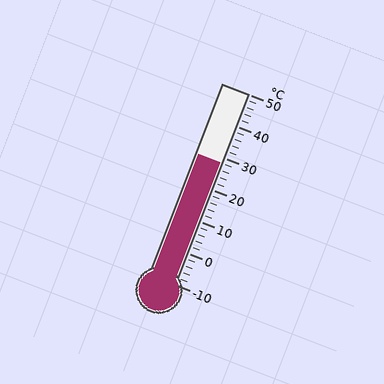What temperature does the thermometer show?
The thermometer shows approximately 28°C.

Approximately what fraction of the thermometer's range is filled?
The thermometer is filled to approximately 65% of its range.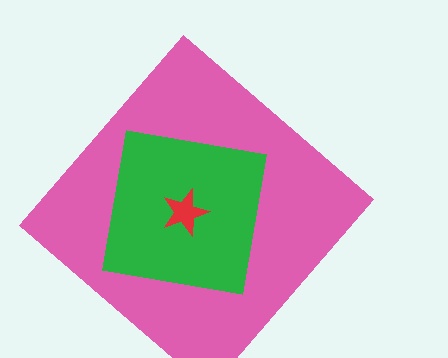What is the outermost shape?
The pink diamond.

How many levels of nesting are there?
3.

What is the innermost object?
The red star.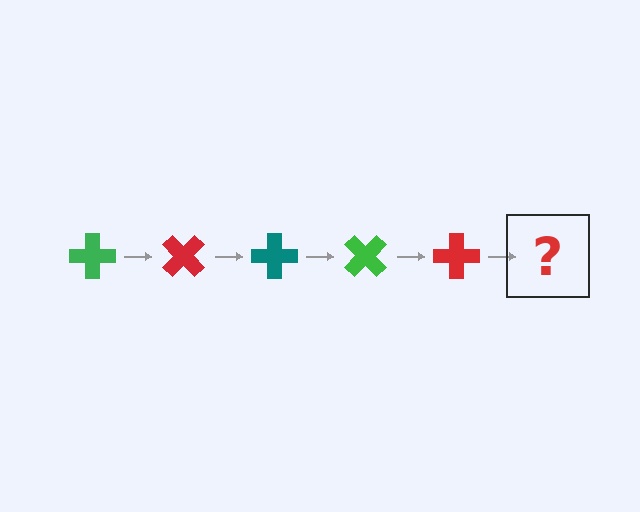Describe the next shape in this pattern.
It should be a teal cross, rotated 225 degrees from the start.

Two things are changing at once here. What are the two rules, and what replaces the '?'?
The two rules are that it rotates 45 degrees each step and the color cycles through green, red, and teal. The '?' should be a teal cross, rotated 225 degrees from the start.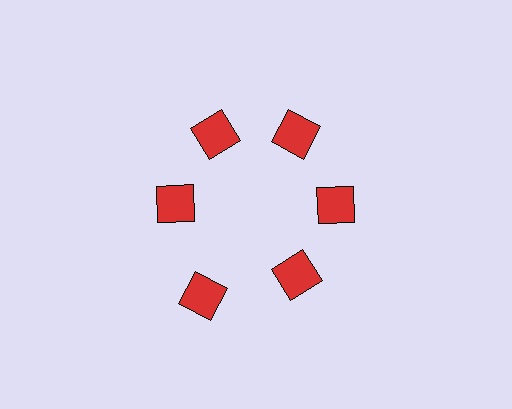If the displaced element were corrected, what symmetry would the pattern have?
It would have 6-fold rotational symmetry — the pattern would map onto itself every 60 degrees.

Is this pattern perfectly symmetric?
No. The 6 red squares are arranged in a ring, but one element near the 7 o'clock position is pushed outward from the center, breaking the 6-fold rotational symmetry.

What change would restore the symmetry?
The symmetry would be restored by moving it inward, back onto the ring so that all 6 squares sit at equal angles and equal distance from the center.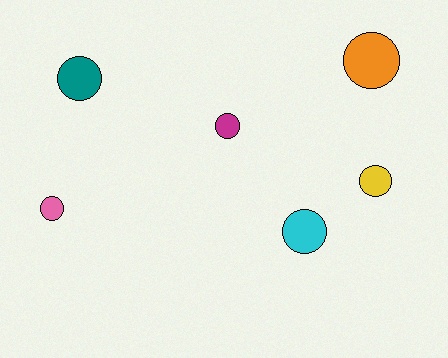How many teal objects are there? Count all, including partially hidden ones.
There is 1 teal object.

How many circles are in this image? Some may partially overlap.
There are 6 circles.